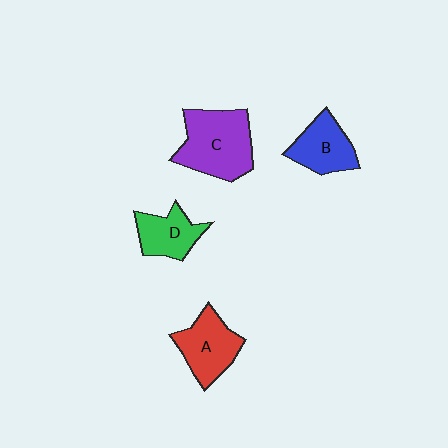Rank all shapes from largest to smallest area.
From largest to smallest: C (purple), A (red), B (blue), D (green).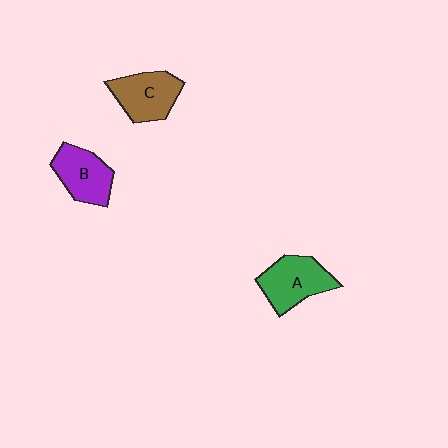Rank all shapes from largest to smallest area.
From largest to smallest: A (green), C (brown), B (purple).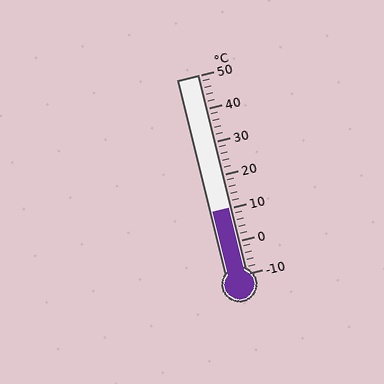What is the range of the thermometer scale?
The thermometer scale ranges from -10°C to 50°C.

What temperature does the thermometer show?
The thermometer shows approximately 10°C.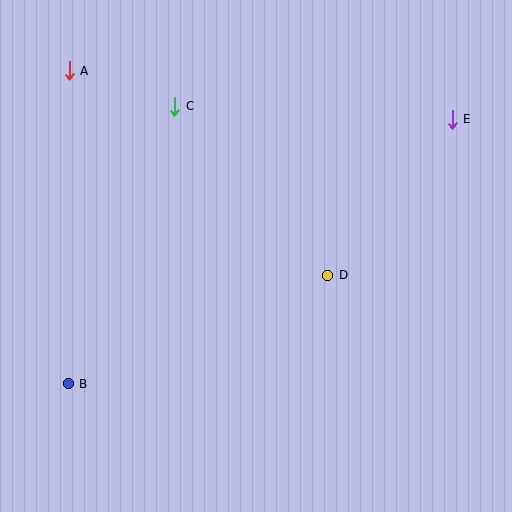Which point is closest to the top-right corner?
Point E is closest to the top-right corner.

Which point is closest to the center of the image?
Point D at (328, 275) is closest to the center.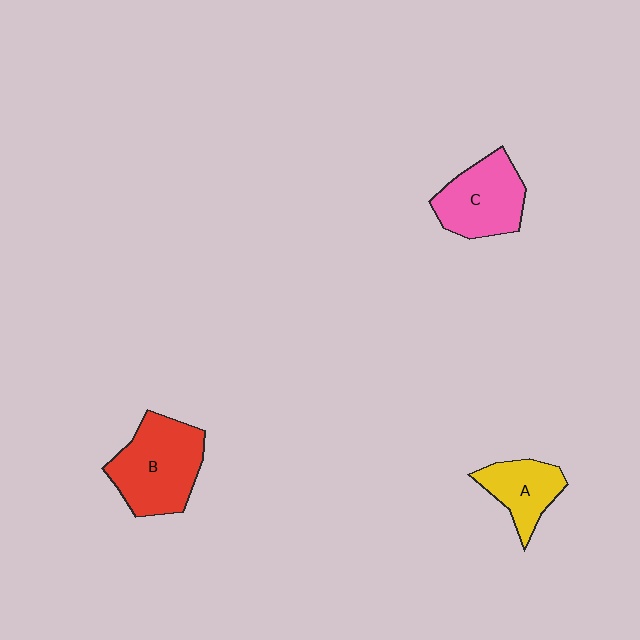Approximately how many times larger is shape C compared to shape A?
Approximately 1.4 times.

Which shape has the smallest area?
Shape A (yellow).